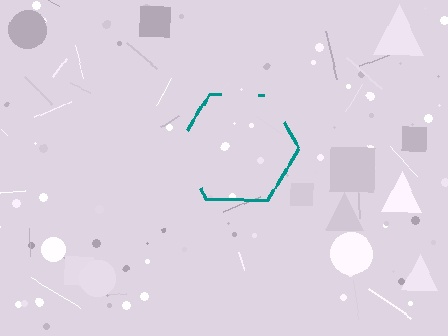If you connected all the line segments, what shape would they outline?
They would outline a hexagon.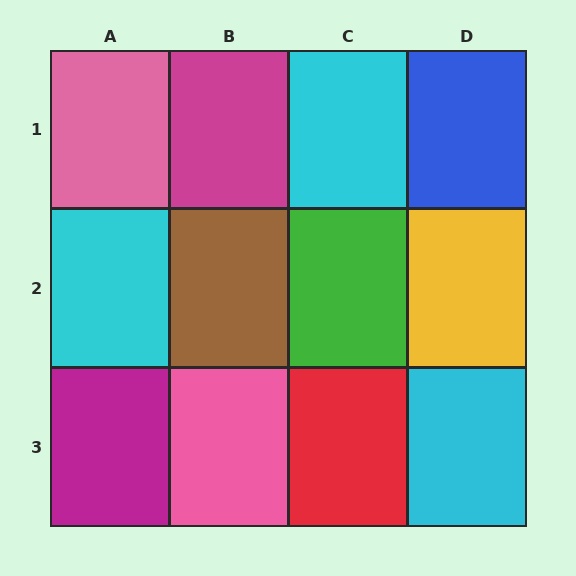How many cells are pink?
2 cells are pink.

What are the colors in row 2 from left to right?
Cyan, brown, green, yellow.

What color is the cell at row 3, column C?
Red.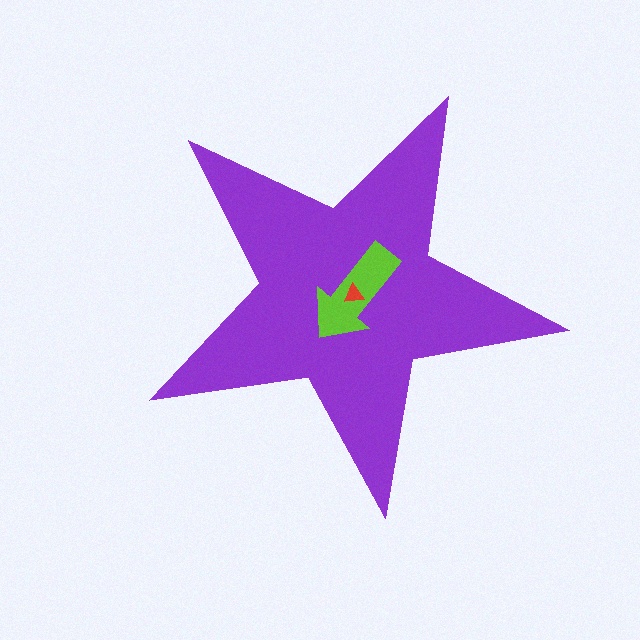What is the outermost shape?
The purple star.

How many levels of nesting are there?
3.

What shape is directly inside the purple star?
The lime arrow.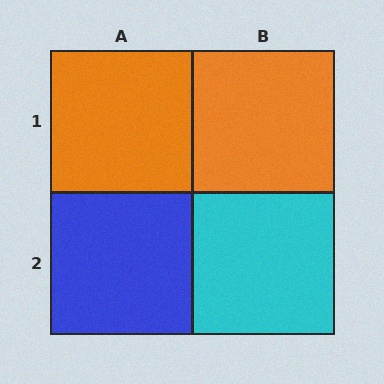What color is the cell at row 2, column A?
Blue.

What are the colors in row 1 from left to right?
Orange, orange.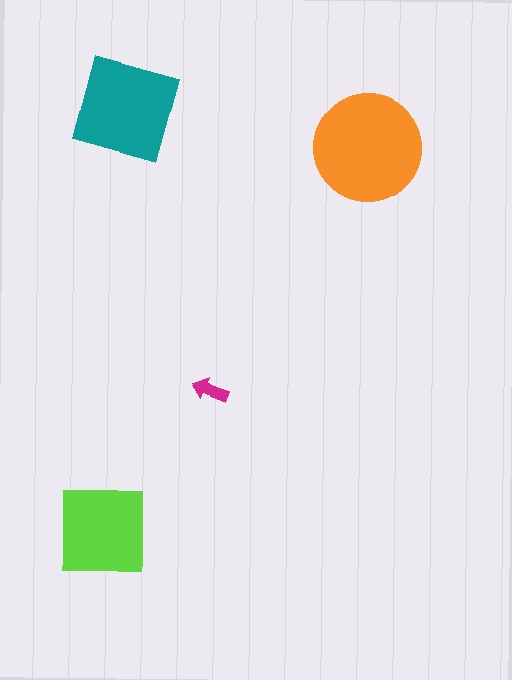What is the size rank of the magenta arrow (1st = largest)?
4th.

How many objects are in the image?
There are 4 objects in the image.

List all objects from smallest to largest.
The magenta arrow, the lime square, the teal diamond, the orange circle.